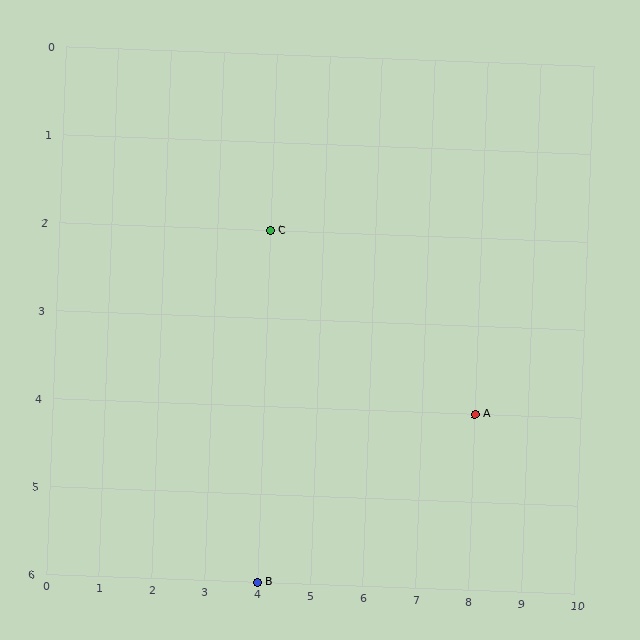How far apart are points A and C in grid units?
Points A and C are 4 columns and 2 rows apart (about 4.5 grid units diagonally).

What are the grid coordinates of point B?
Point B is at grid coordinates (4, 6).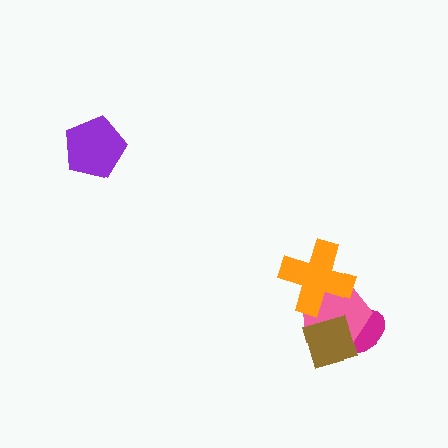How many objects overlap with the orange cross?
1 object overlaps with the orange cross.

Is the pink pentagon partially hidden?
Yes, it is partially covered by another shape.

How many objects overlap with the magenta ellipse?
2 objects overlap with the magenta ellipse.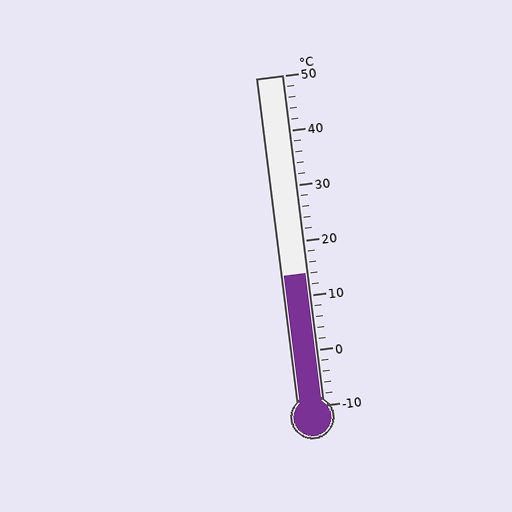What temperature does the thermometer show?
The thermometer shows approximately 14°C.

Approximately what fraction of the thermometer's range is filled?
The thermometer is filled to approximately 40% of its range.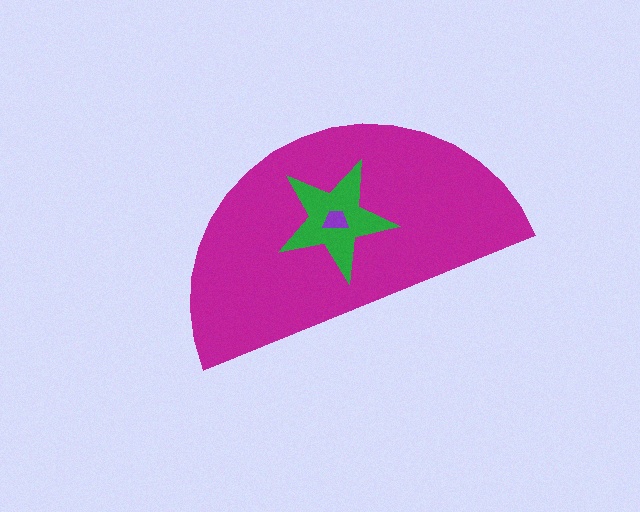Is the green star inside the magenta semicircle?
Yes.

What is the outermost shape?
The magenta semicircle.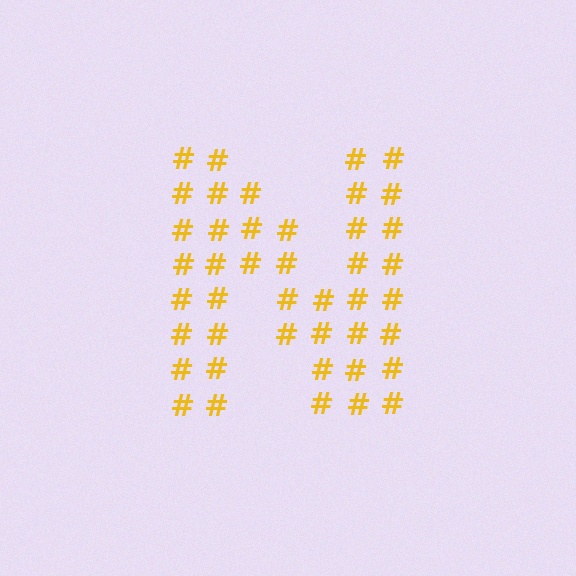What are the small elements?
The small elements are hash symbols.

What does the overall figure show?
The overall figure shows the letter N.